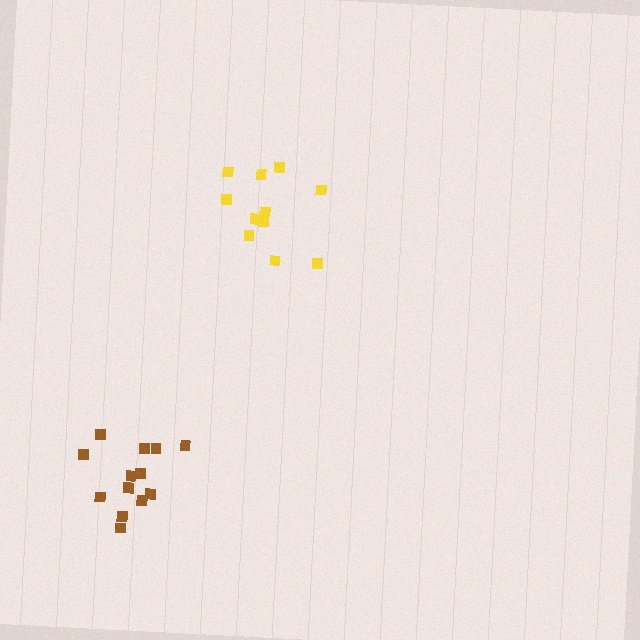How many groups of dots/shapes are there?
There are 2 groups.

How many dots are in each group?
Group 1: 11 dots, Group 2: 13 dots (24 total).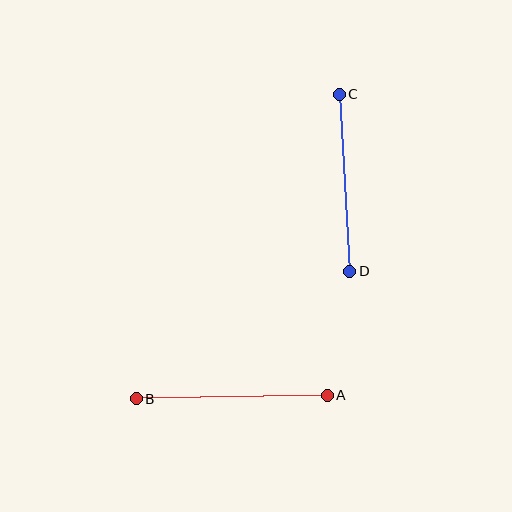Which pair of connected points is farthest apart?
Points A and B are farthest apart.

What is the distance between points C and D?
The distance is approximately 177 pixels.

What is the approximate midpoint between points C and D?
The midpoint is at approximately (345, 183) pixels.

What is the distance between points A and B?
The distance is approximately 191 pixels.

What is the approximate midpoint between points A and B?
The midpoint is at approximately (232, 397) pixels.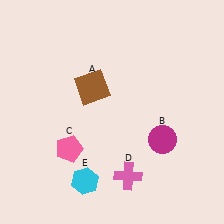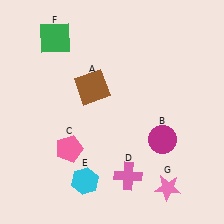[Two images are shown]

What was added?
A green square (F), a pink star (G) were added in Image 2.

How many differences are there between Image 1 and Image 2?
There are 2 differences between the two images.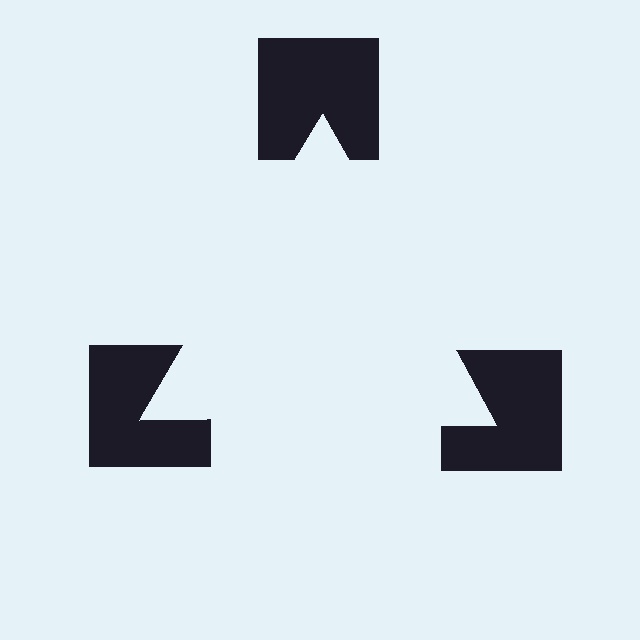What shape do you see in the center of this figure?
An illusory triangle — its edges are inferred from the aligned wedge cuts in the notched squares, not physically drawn.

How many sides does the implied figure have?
3 sides.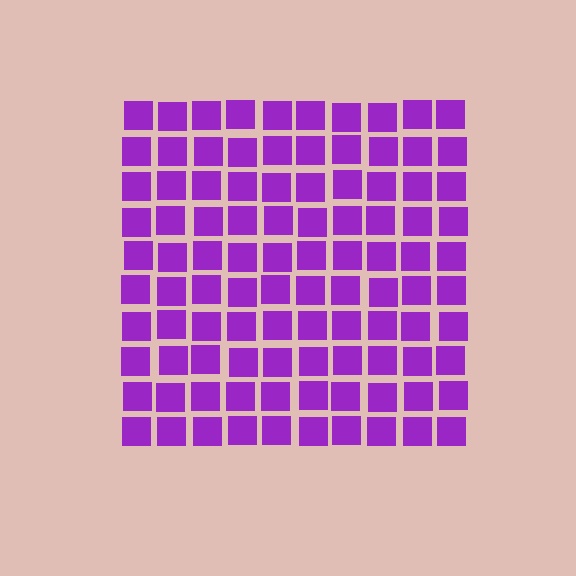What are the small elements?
The small elements are squares.